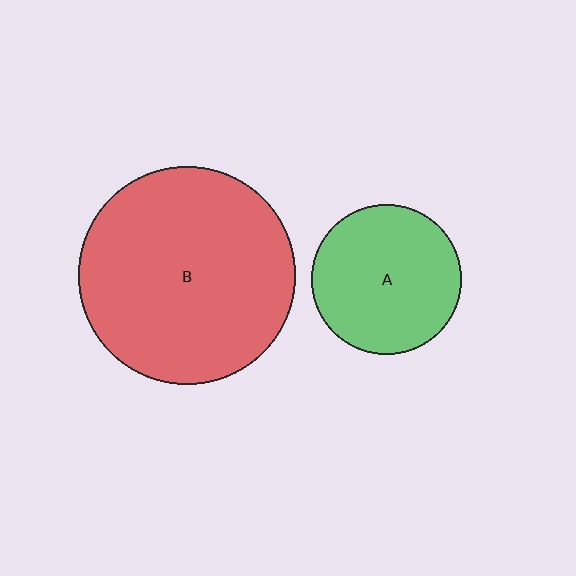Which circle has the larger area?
Circle B (red).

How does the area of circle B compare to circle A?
Approximately 2.1 times.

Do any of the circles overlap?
No, none of the circles overlap.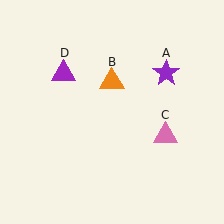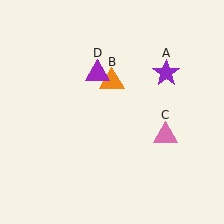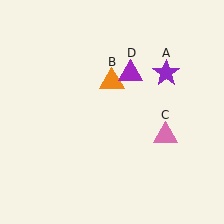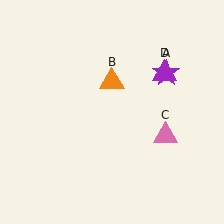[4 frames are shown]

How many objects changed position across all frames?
1 object changed position: purple triangle (object D).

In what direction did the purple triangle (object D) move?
The purple triangle (object D) moved right.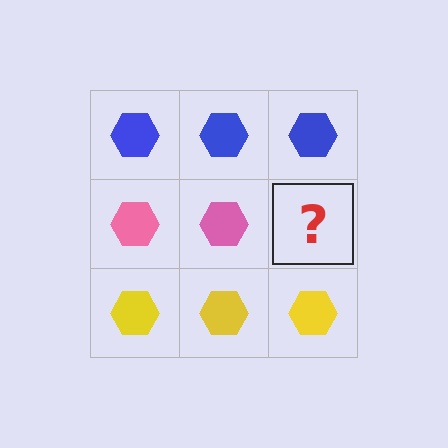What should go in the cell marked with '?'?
The missing cell should contain a pink hexagon.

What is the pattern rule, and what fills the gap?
The rule is that each row has a consistent color. The gap should be filled with a pink hexagon.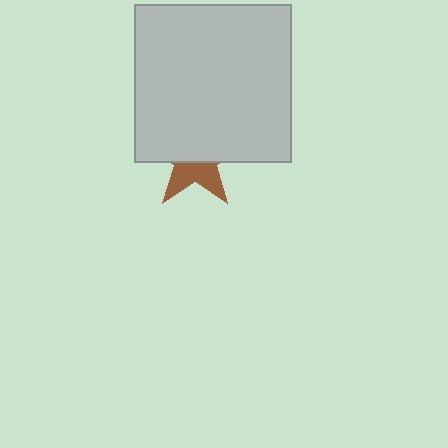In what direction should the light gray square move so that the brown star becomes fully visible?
The light gray square should move up. That is the shortest direction to clear the overlap and leave the brown star fully visible.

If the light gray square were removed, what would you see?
You would see the complete brown star.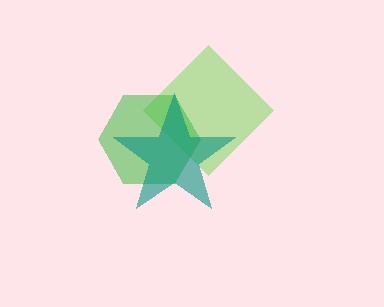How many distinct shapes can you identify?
There are 3 distinct shapes: a lime diamond, a green hexagon, a teal star.